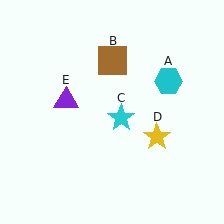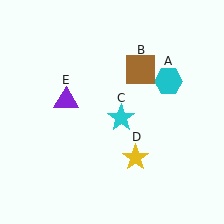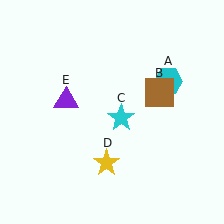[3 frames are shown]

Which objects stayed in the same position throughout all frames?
Cyan hexagon (object A) and cyan star (object C) and purple triangle (object E) remained stationary.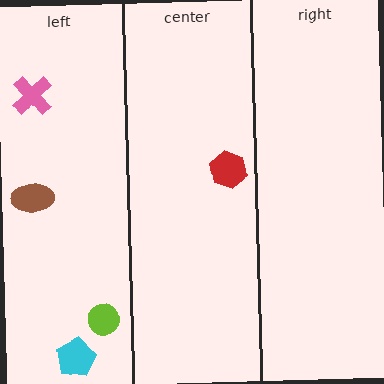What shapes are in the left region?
The brown ellipse, the pink cross, the cyan pentagon, the lime circle.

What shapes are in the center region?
The red hexagon.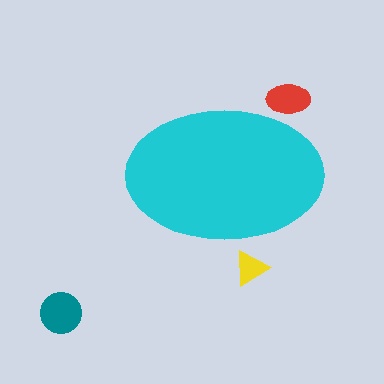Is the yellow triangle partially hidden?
Yes, the yellow triangle is partially hidden behind the cyan ellipse.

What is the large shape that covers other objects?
A cyan ellipse.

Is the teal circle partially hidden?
No, the teal circle is fully visible.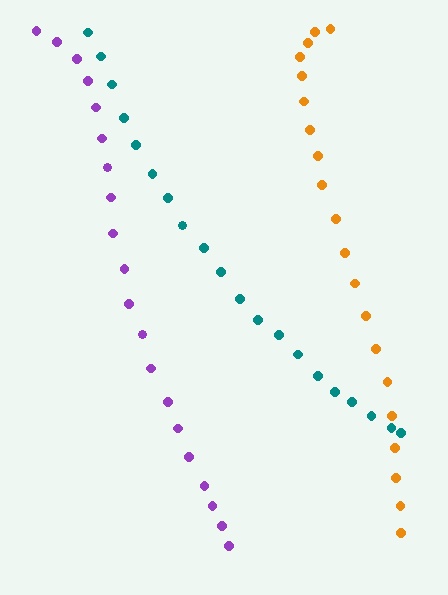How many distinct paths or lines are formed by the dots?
There are 3 distinct paths.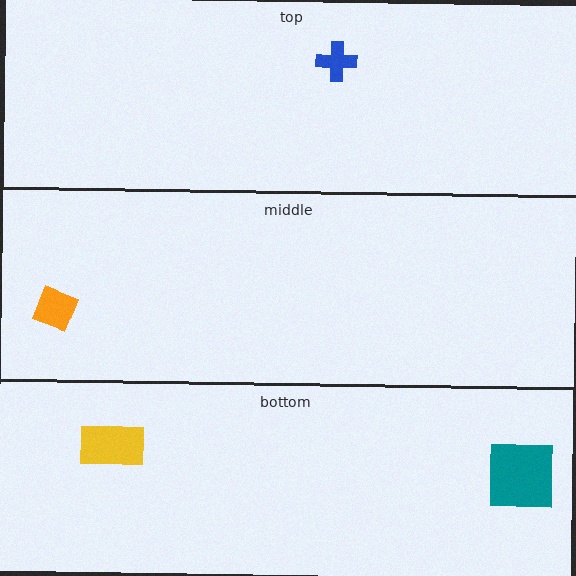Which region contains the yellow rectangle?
The bottom region.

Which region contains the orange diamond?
The middle region.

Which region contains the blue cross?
The top region.